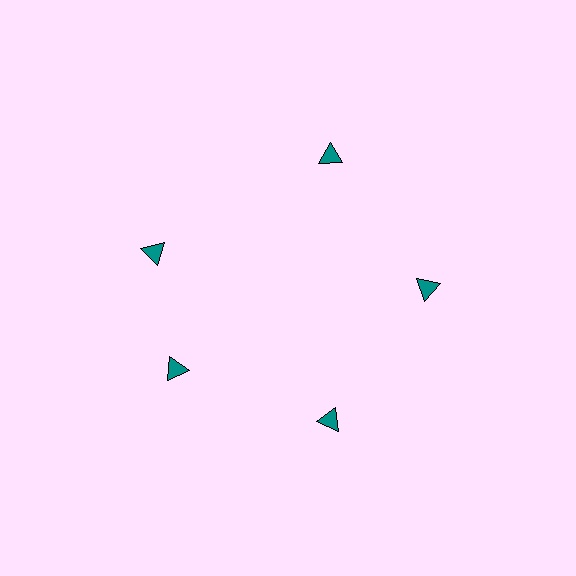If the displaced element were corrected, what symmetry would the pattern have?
It would have 5-fold rotational symmetry — the pattern would map onto itself every 72 degrees.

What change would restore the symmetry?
The symmetry would be restored by rotating it back into even spacing with its neighbors so that all 5 triangles sit at equal angles and equal distance from the center.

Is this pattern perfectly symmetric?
No. The 5 teal triangles are arranged in a ring, but one element near the 10 o'clock position is rotated out of alignment along the ring, breaking the 5-fold rotational symmetry.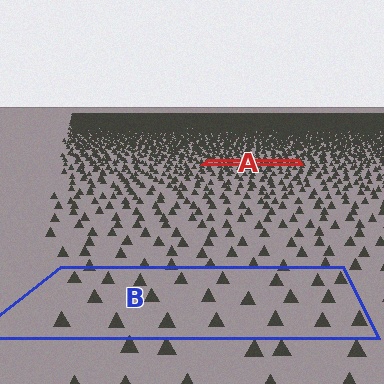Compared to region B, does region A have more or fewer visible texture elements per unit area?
Region A has more texture elements per unit area — they are packed more densely because it is farther away.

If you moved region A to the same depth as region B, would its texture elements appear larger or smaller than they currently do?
They would appear larger. At a closer depth, the same texture elements are projected at a bigger on-screen size.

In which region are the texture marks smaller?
The texture marks are smaller in region A, because it is farther away.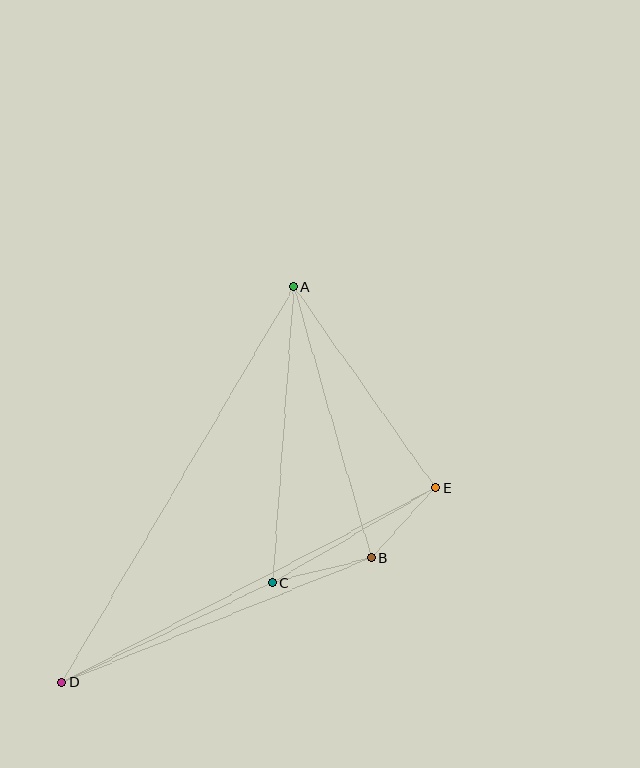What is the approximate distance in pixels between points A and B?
The distance between A and B is approximately 282 pixels.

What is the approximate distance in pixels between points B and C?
The distance between B and C is approximately 102 pixels.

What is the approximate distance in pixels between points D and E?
The distance between D and E is approximately 422 pixels.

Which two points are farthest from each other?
Points A and D are farthest from each other.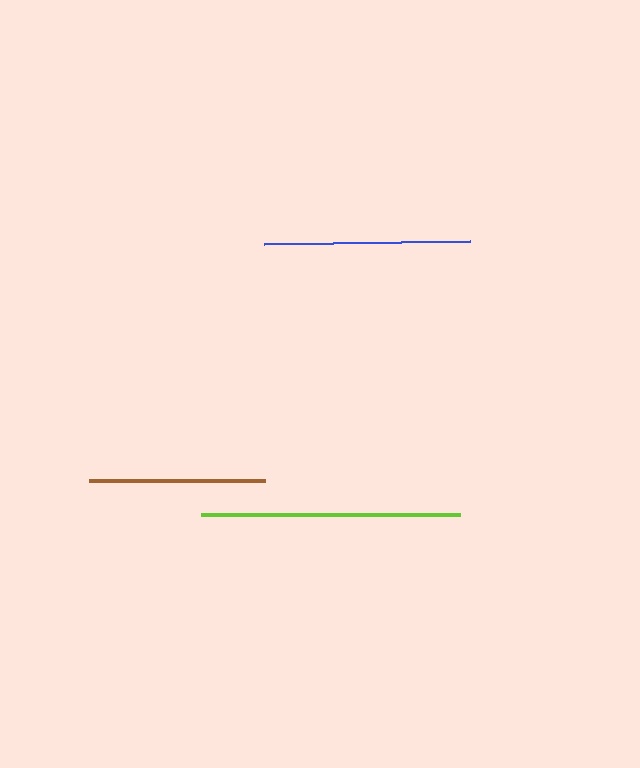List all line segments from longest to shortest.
From longest to shortest: lime, blue, brown.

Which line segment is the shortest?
The brown line is the shortest at approximately 177 pixels.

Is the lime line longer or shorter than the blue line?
The lime line is longer than the blue line.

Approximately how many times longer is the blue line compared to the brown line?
The blue line is approximately 1.2 times the length of the brown line.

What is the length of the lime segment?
The lime segment is approximately 259 pixels long.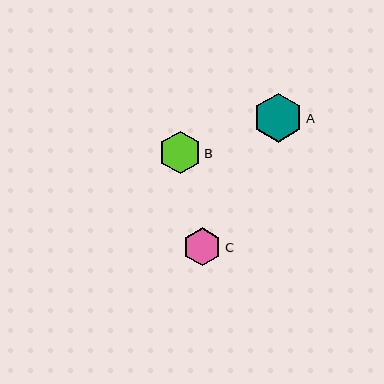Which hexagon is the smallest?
Hexagon C is the smallest with a size of approximately 38 pixels.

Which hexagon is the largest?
Hexagon A is the largest with a size of approximately 49 pixels.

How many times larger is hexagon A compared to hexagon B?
Hexagon A is approximately 1.2 times the size of hexagon B.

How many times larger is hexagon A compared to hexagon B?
Hexagon A is approximately 1.2 times the size of hexagon B.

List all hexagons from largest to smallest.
From largest to smallest: A, B, C.